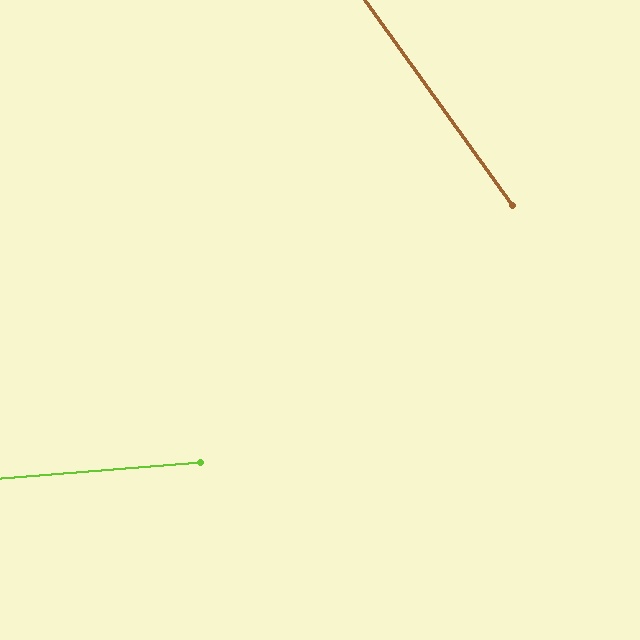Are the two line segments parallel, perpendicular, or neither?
Neither parallel nor perpendicular — they differ by about 59°.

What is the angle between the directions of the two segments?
Approximately 59 degrees.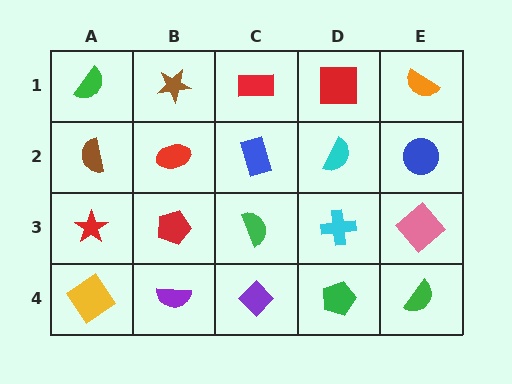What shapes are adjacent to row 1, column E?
A blue circle (row 2, column E), a red square (row 1, column D).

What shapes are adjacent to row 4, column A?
A red star (row 3, column A), a purple semicircle (row 4, column B).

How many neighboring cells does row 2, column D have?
4.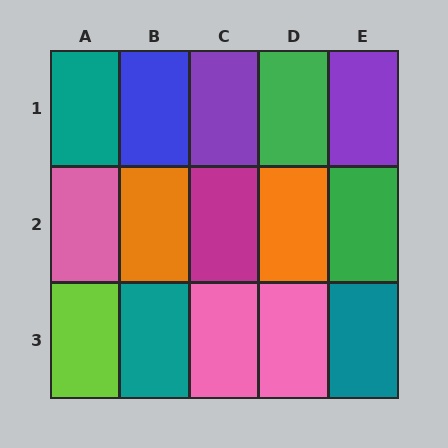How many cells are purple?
2 cells are purple.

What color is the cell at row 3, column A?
Lime.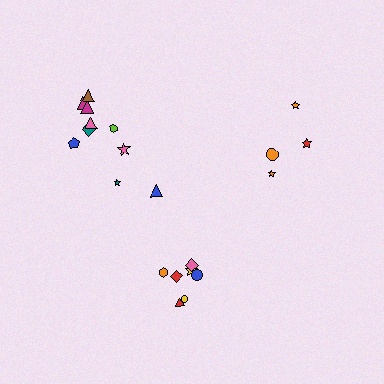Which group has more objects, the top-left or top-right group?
The top-left group.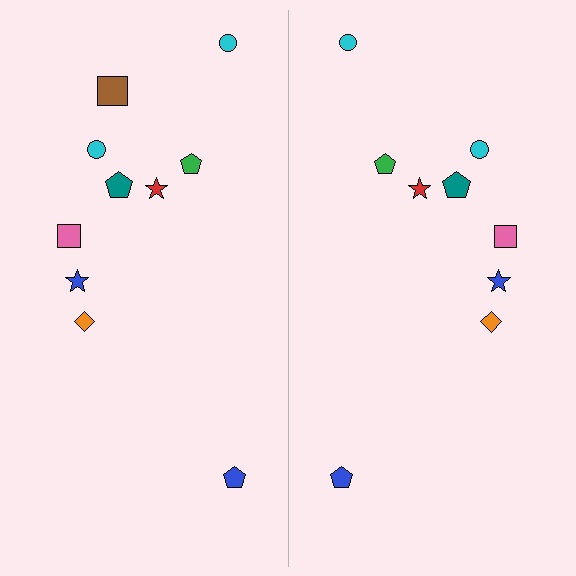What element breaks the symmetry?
A brown square is missing from the right side.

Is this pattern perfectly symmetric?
No, the pattern is not perfectly symmetric. A brown square is missing from the right side.